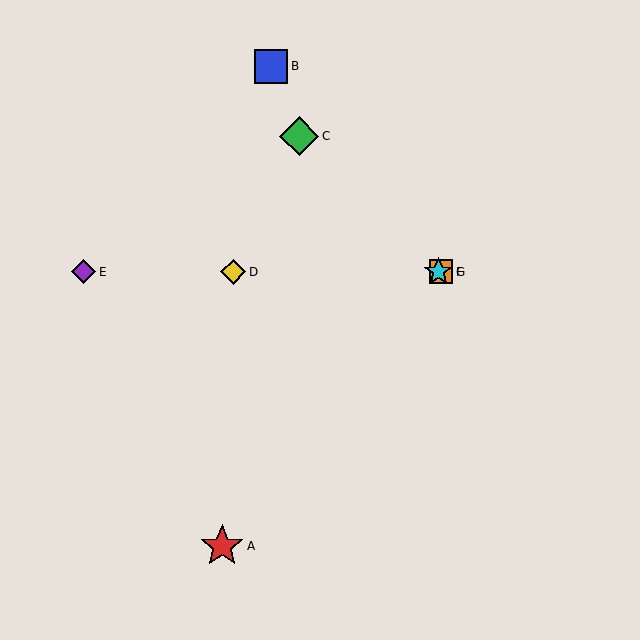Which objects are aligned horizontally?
Objects D, E, F, G are aligned horizontally.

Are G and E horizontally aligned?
Yes, both are at y≈272.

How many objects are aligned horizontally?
4 objects (D, E, F, G) are aligned horizontally.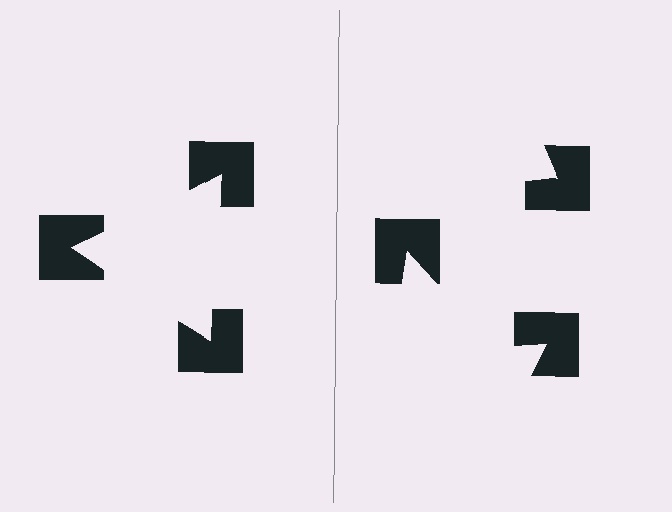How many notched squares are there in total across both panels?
6 — 3 on each side.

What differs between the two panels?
The notched squares are positioned identically on both sides; only the wedge orientations differ. On the left they align to a triangle; on the right they are misaligned.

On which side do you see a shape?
An illusory triangle appears on the left side. On the right side the wedge cuts are rotated, so no coherent shape forms.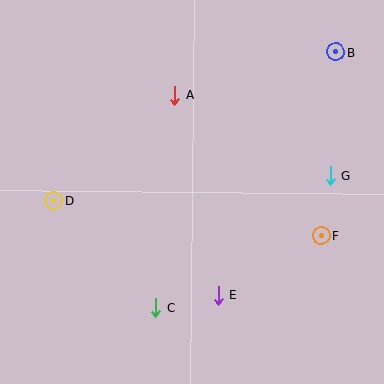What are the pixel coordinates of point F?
Point F is at (321, 236).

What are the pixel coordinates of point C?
Point C is at (156, 307).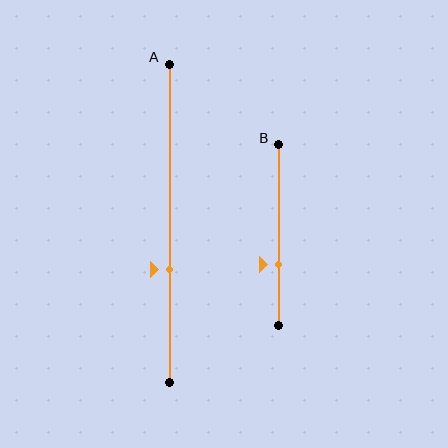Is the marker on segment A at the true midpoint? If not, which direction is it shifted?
No, the marker on segment A is shifted downward by about 15% of the segment length.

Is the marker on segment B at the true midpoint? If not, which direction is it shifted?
No, the marker on segment B is shifted downward by about 16% of the segment length.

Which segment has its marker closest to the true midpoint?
Segment A has its marker closest to the true midpoint.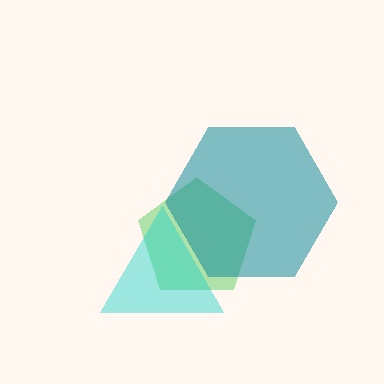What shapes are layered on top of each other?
The layered shapes are: a green pentagon, a cyan triangle, a teal hexagon.